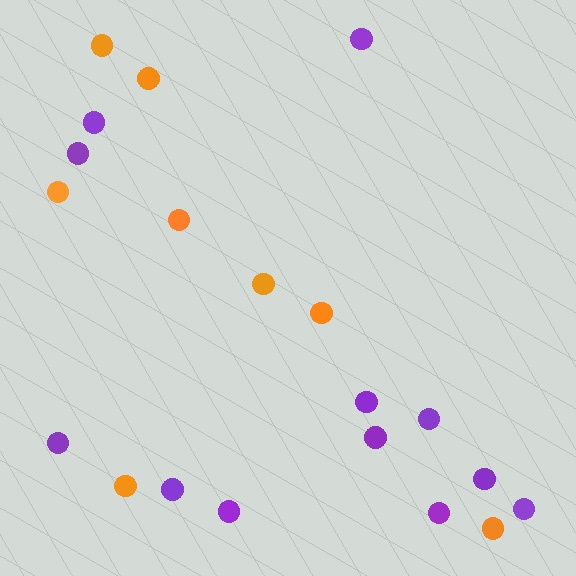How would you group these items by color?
There are 2 groups: one group of orange circles (8) and one group of purple circles (12).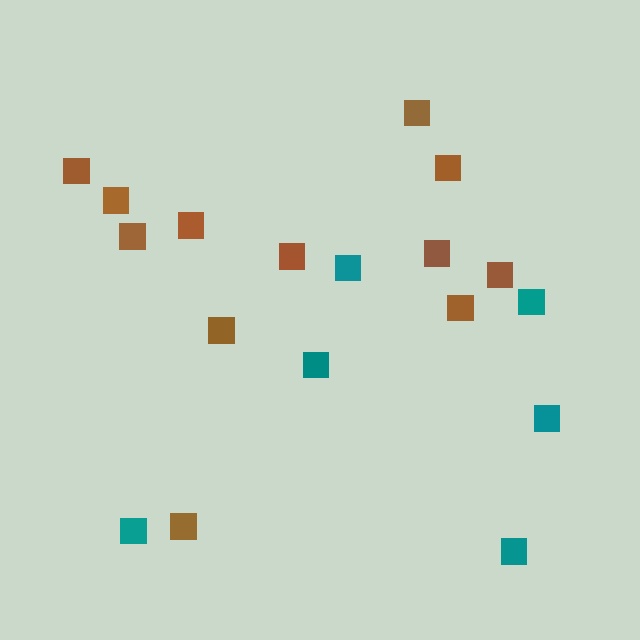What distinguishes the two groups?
There are 2 groups: one group of brown squares (12) and one group of teal squares (6).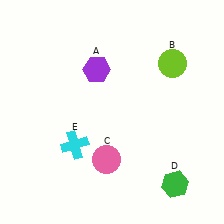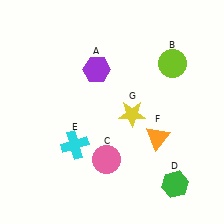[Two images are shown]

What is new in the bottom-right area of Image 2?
An orange triangle (F) was added in the bottom-right area of Image 2.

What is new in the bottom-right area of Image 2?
A yellow star (G) was added in the bottom-right area of Image 2.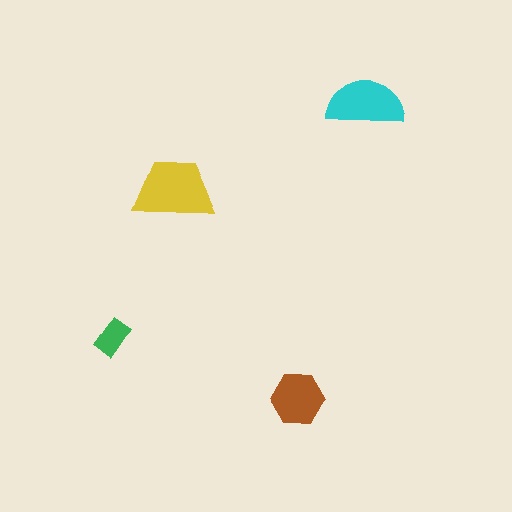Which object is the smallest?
The green rectangle.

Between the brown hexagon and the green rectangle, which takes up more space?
The brown hexagon.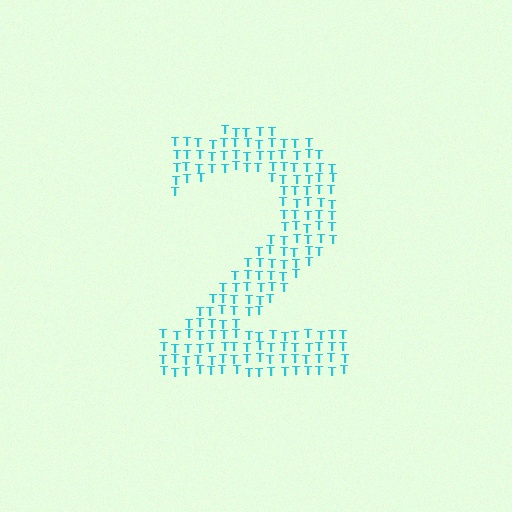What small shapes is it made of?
It is made of small letter T's.